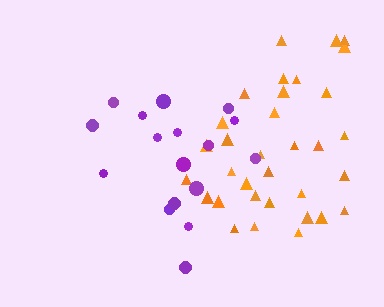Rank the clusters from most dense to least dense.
orange, purple.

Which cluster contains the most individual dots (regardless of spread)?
Orange (34).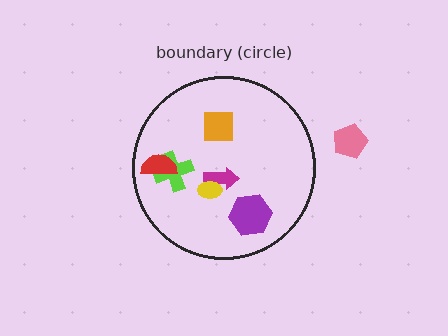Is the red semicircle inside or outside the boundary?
Inside.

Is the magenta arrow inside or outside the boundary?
Inside.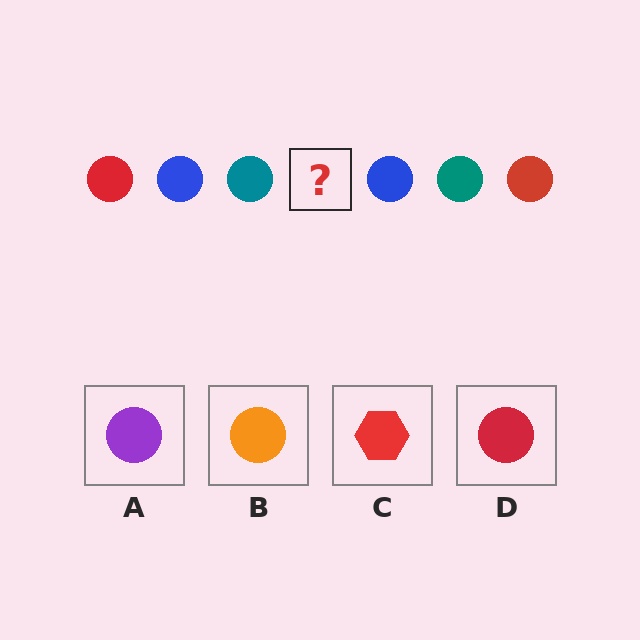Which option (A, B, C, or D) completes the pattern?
D.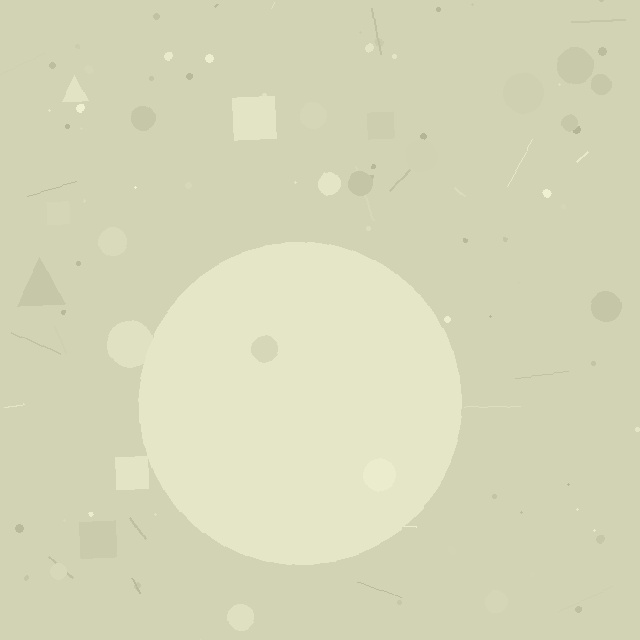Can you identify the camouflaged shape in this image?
The camouflaged shape is a circle.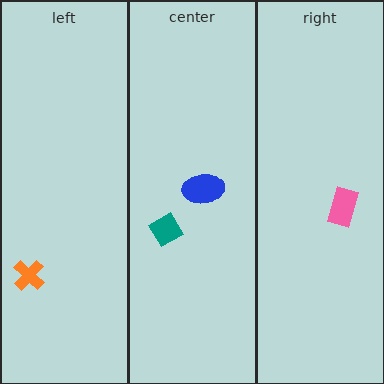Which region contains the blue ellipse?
The center region.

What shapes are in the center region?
The teal diamond, the blue ellipse.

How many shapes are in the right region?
1.